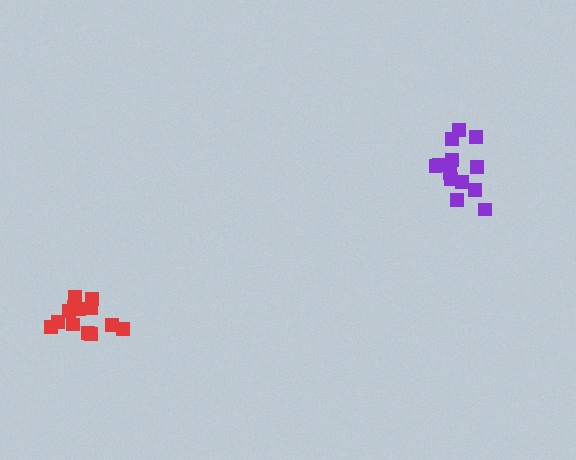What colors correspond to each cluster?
The clusters are colored: red, purple.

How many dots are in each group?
Group 1: 13 dots, Group 2: 14 dots (27 total).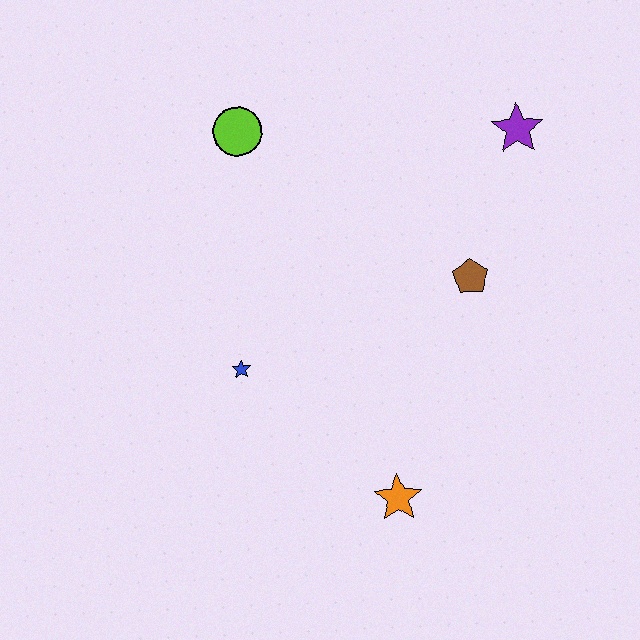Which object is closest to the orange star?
The blue star is closest to the orange star.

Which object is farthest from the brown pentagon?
The lime circle is farthest from the brown pentagon.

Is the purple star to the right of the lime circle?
Yes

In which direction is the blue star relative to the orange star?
The blue star is to the left of the orange star.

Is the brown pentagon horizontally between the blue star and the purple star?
Yes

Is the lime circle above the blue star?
Yes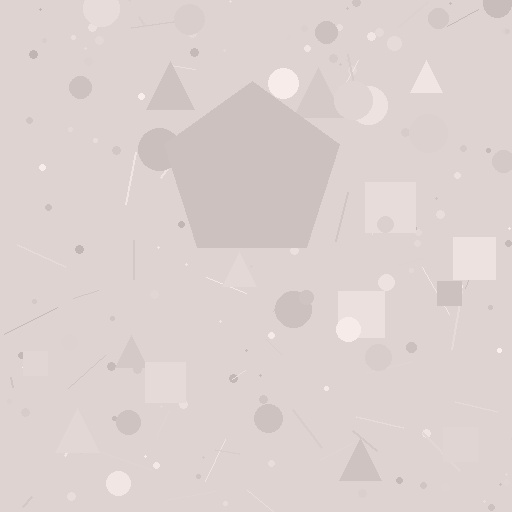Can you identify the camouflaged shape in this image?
The camouflaged shape is a pentagon.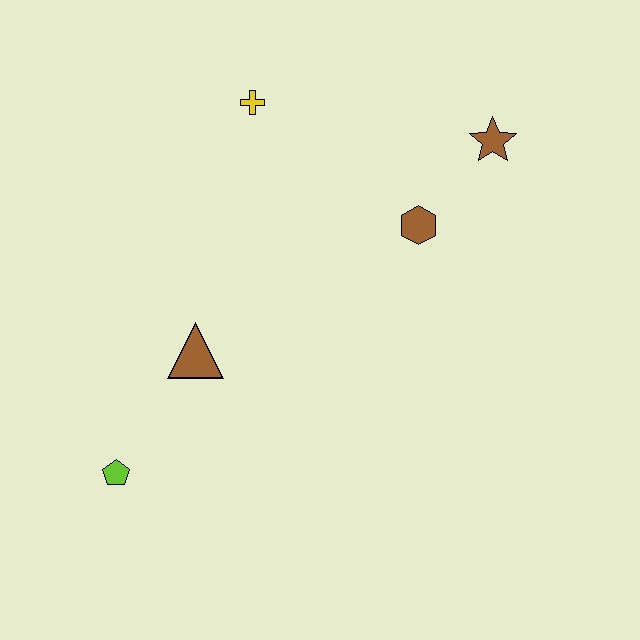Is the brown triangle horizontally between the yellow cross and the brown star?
No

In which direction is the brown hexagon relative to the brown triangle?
The brown hexagon is to the right of the brown triangle.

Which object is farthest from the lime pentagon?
The brown star is farthest from the lime pentagon.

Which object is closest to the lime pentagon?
The brown triangle is closest to the lime pentagon.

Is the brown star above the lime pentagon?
Yes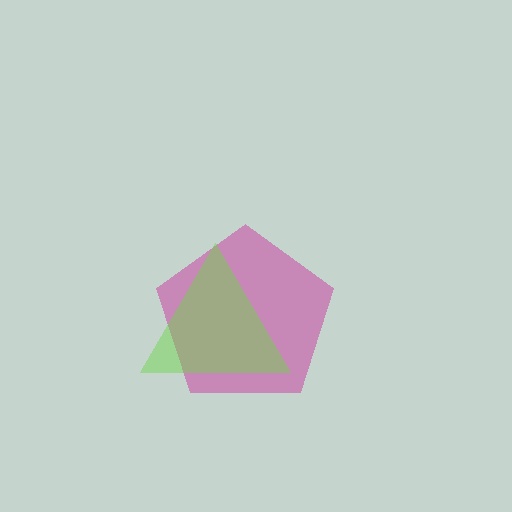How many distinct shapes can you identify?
There are 2 distinct shapes: a magenta pentagon, a lime triangle.